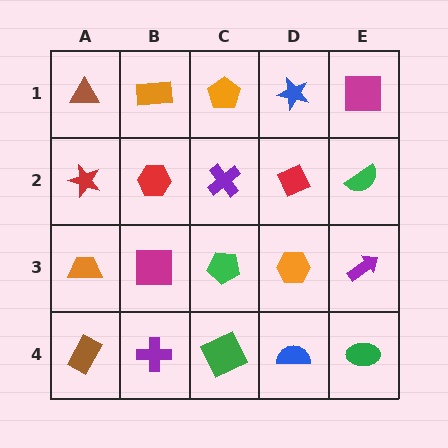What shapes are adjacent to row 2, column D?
A blue star (row 1, column D), an orange hexagon (row 3, column D), a purple cross (row 2, column C), a green semicircle (row 2, column E).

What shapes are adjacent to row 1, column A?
A red star (row 2, column A), an orange rectangle (row 1, column B).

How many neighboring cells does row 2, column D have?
4.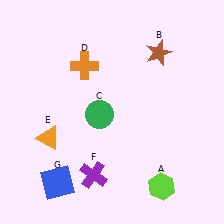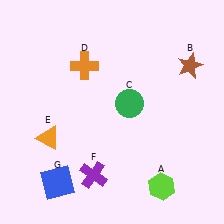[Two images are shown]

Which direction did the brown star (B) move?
The brown star (B) moved right.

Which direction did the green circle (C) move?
The green circle (C) moved right.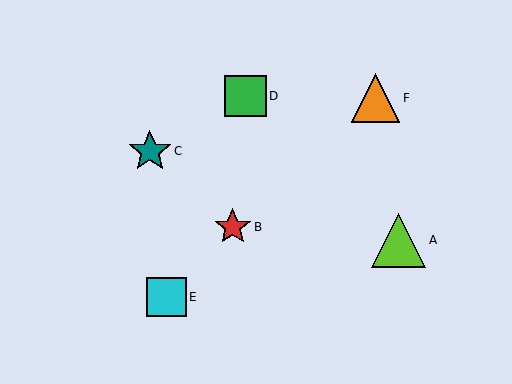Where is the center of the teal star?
The center of the teal star is at (150, 151).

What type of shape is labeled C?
Shape C is a teal star.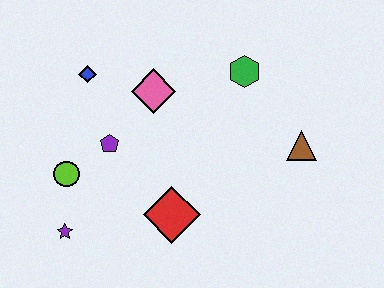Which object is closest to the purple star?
The lime circle is closest to the purple star.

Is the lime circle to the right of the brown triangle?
No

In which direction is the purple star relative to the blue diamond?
The purple star is below the blue diamond.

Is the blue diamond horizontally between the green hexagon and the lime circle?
Yes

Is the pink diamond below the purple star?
No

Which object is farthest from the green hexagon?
The purple star is farthest from the green hexagon.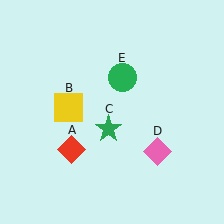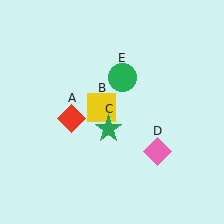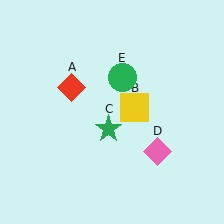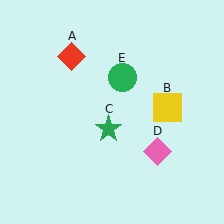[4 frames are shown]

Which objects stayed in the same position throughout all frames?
Green star (object C) and pink diamond (object D) and green circle (object E) remained stationary.